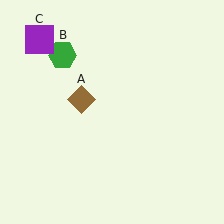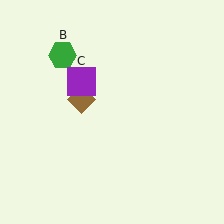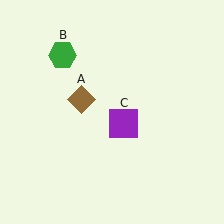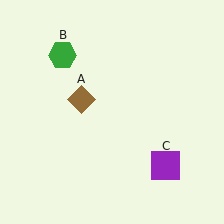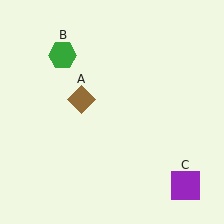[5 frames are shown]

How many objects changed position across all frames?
1 object changed position: purple square (object C).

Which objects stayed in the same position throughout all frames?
Brown diamond (object A) and green hexagon (object B) remained stationary.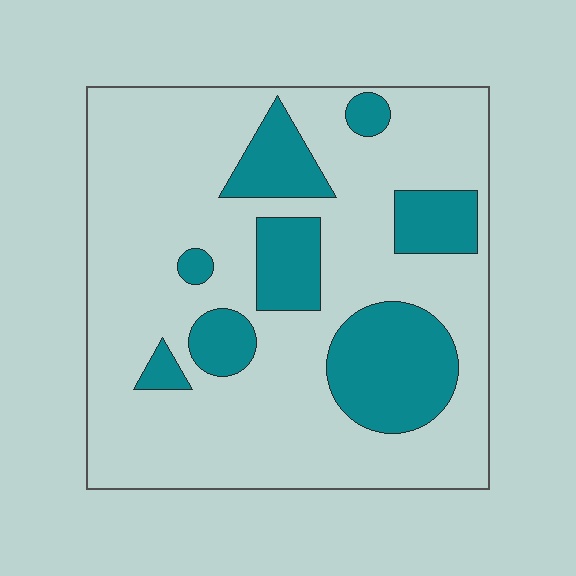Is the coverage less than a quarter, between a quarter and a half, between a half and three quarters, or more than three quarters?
Less than a quarter.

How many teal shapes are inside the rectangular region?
8.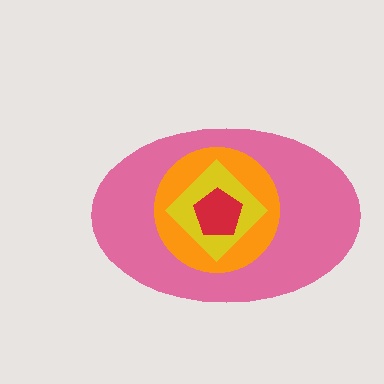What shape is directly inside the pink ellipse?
The orange circle.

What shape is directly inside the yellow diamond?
The red pentagon.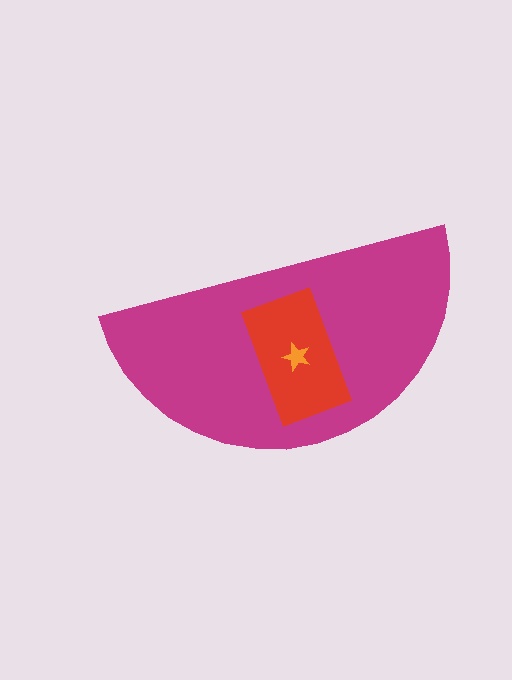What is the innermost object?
The orange star.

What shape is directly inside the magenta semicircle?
The red rectangle.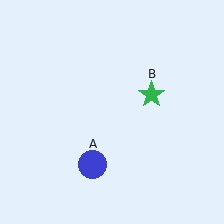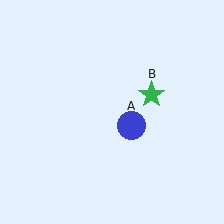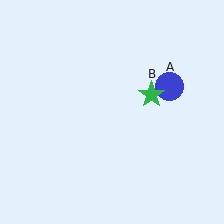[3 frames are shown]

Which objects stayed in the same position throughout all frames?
Green star (object B) remained stationary.